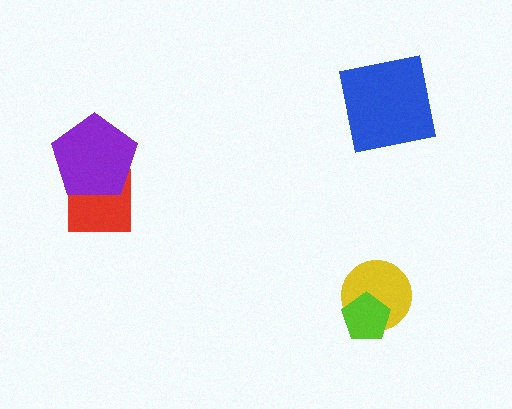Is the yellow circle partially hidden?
Yes, it is partially covered by another shape.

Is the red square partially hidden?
Yes, it is partially covered by another shape.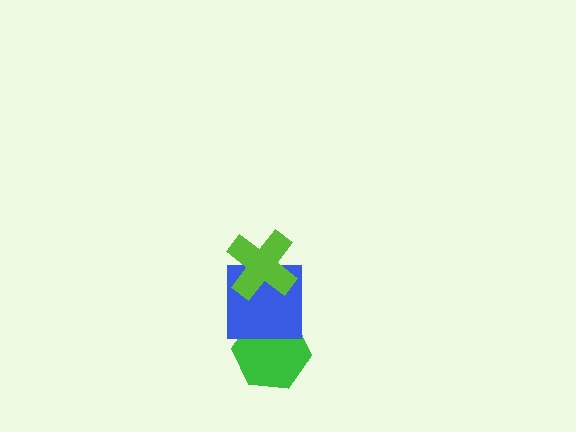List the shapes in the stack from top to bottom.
From top to bottom: the lime cross, the blue square, the green hexagon.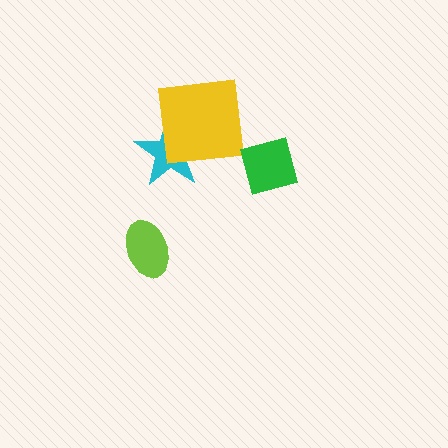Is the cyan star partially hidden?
Yes, it is partially covered by another shape.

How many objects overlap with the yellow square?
1 object overlaps with the yellow square.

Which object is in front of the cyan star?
The yellow square is in front of the cyan star.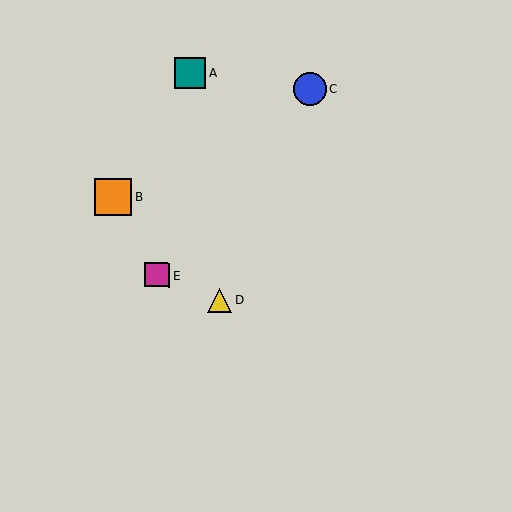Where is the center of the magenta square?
The center of the magenta square is at (157, 275).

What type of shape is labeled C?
Shape C is a blue circle.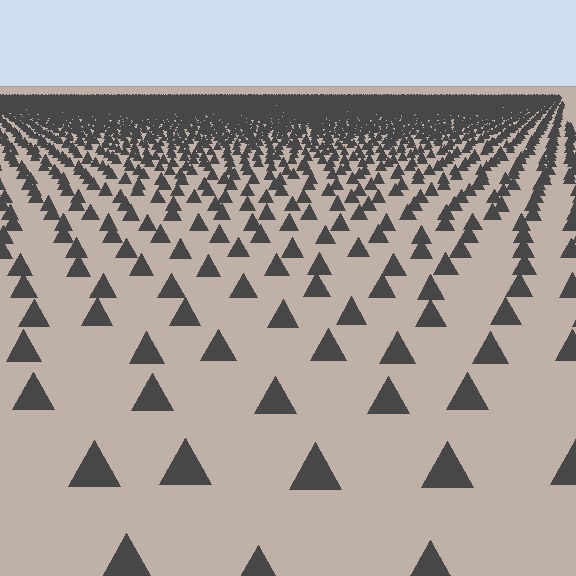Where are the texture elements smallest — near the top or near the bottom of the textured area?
Near the top.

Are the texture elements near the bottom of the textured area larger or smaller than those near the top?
Larger. Near the bottom, elements are closer to the viewer and appear at a bigger on-screen size.